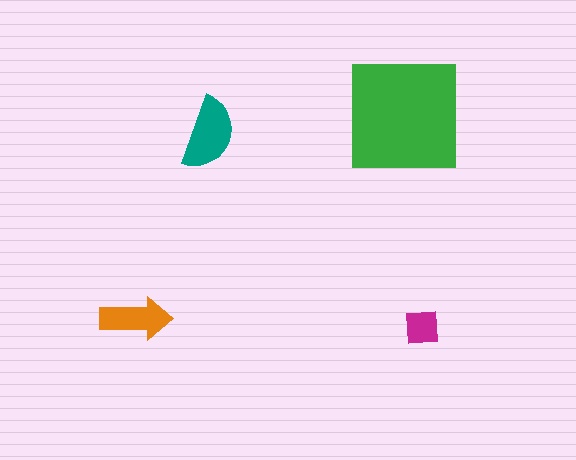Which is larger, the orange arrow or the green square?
The green square.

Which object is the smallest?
The magenta square.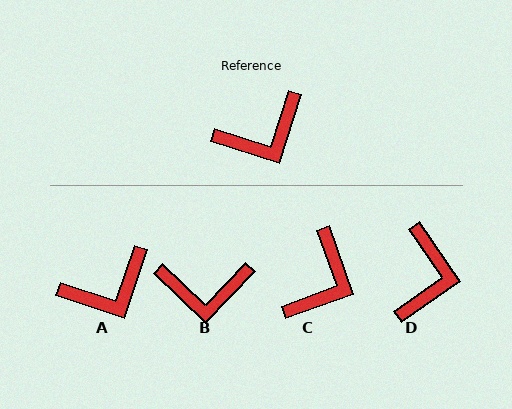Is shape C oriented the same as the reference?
No, it is off by about 38 degrees.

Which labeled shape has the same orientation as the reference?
A.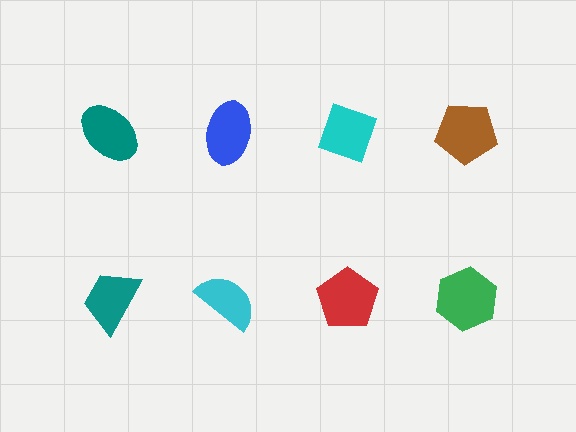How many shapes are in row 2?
4 shapes.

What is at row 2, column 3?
A red pentagon.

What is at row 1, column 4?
A brown pentagon.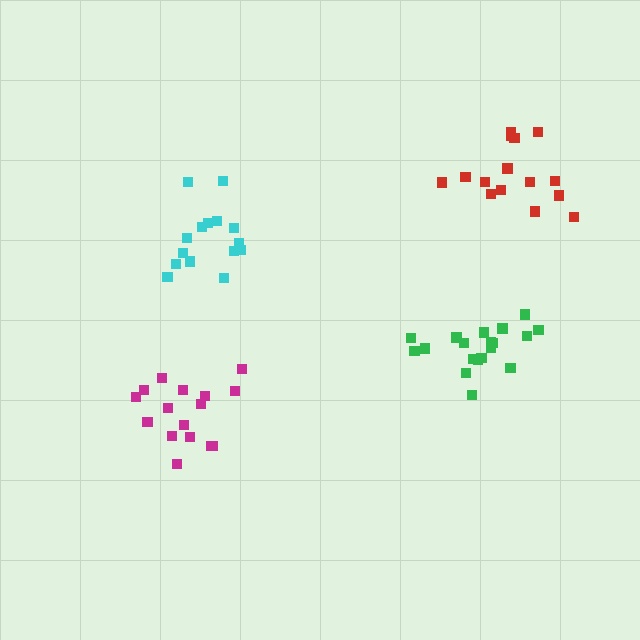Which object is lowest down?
The magenta cluster is bottommost.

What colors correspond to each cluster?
The clusters are colored: green, magenta, red, cyan.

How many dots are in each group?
Group 1: 19 dots, Group 2: 16 dots, Group 3: 15 dots, Group 4: 15 dots (65 total).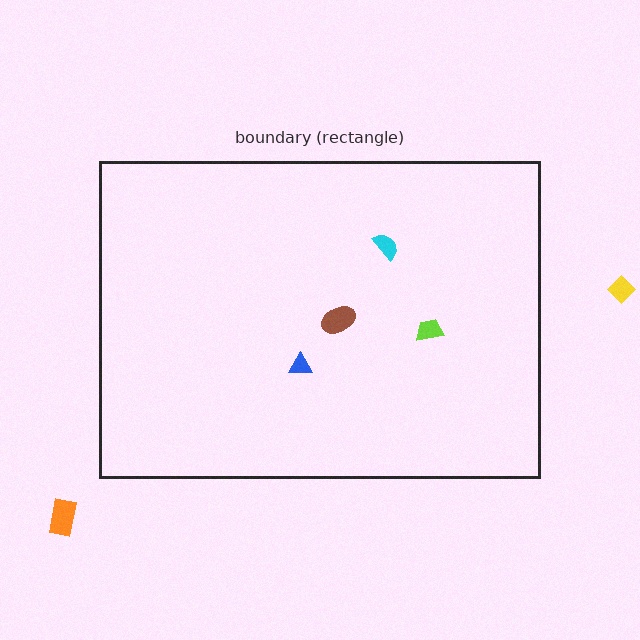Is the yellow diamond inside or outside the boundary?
Outside.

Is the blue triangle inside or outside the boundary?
Inside.